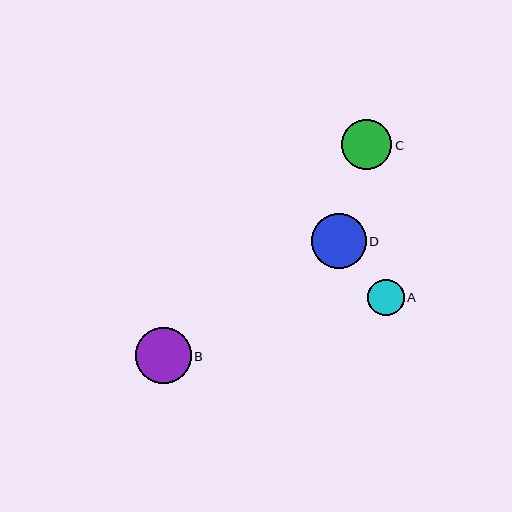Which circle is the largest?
Circle B is the largest with a size of approximately 55 pixels.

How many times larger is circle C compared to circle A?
Circle C is approximately 1.4 times the size of circle A.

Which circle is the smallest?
Circle A is the smallest with a size of approximately 37 pixels.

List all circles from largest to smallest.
From largest to smallest: B, D, C, A.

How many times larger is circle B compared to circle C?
Circle B is approximately 1.1 times the size of circle C.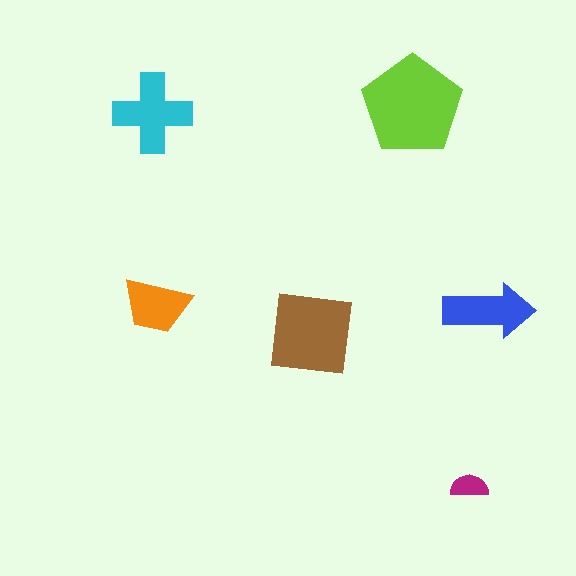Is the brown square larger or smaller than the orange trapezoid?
Larger.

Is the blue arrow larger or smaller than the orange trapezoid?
Larger.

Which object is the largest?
The lime pentagon.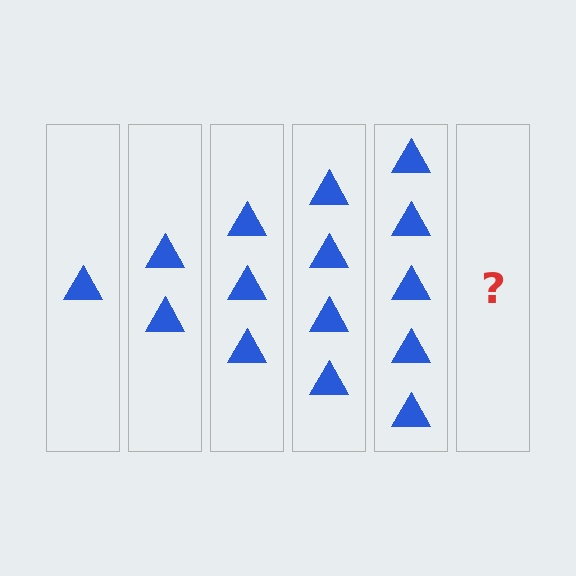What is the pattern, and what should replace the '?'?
The pattern is that each step adds one more triangle. The '?' should be 6 triangles.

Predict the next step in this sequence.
The next step is 6 triangles.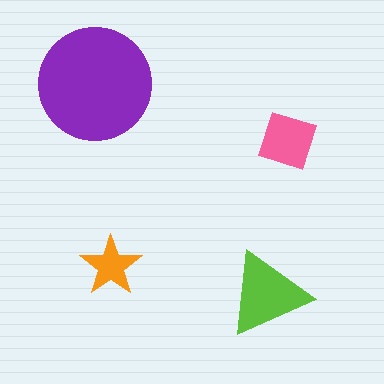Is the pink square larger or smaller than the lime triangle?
Smaller.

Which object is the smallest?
The orange star.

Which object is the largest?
The purple circle.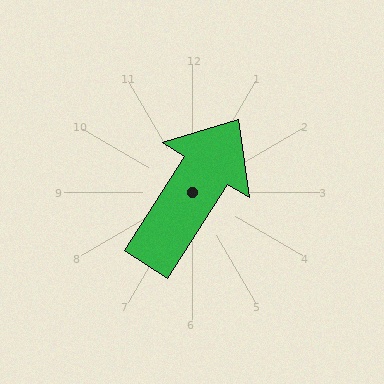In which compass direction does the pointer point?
Northeast.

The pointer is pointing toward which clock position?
Roughly 1 o'clock.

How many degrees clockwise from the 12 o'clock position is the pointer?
Approximately 32 degrees.